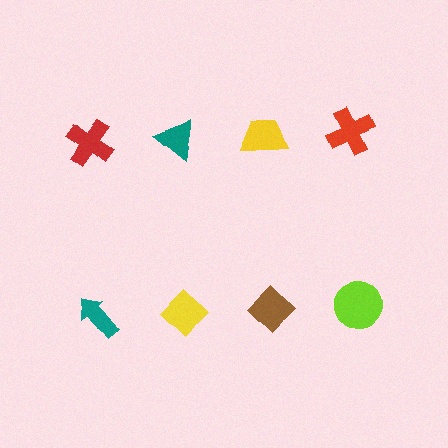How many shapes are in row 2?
4 shapes.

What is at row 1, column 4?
A red cross.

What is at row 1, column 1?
A red cross.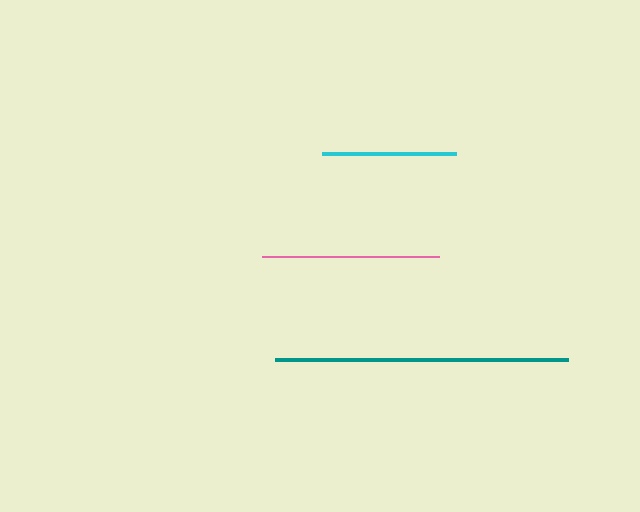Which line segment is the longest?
The teal line is the longest at approximately 294 pixels.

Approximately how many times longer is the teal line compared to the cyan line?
The teal line is approximately 2.2 times the length of the cyan line.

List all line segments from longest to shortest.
From longest to shortest: teal, pink, cyan.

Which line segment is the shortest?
The cyan line is the shortest at approximately 134 pixels.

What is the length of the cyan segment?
The cyan segment is approximately 134 pixels long.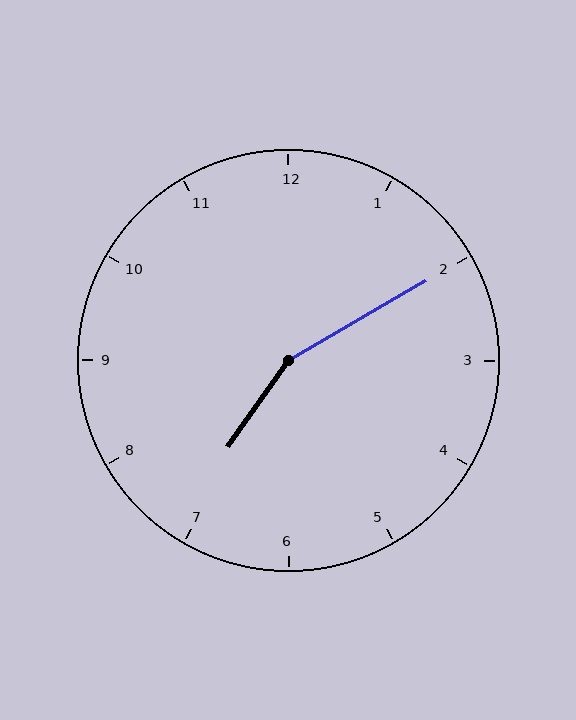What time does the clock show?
7:10.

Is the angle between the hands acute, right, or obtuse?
It is obtuse.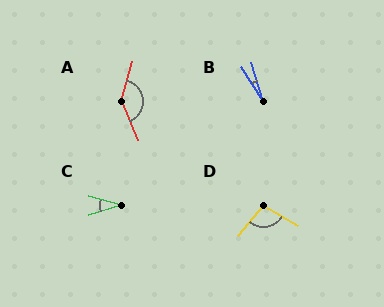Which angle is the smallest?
B, at approximately 16 degrees.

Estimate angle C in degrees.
Approximately 32 degrees.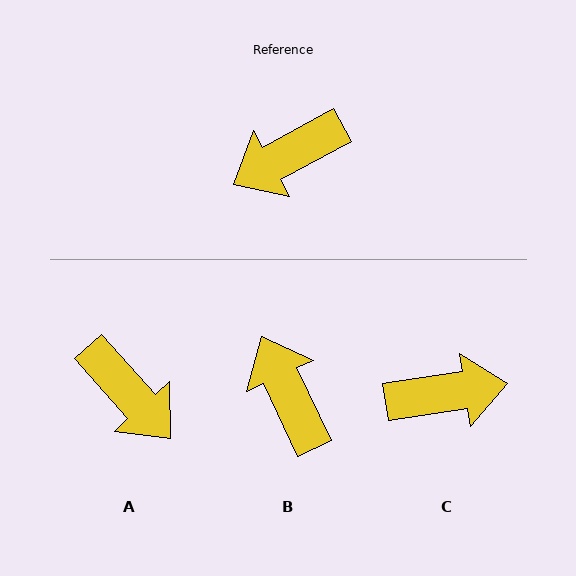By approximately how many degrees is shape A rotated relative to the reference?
Approximately 103 degrees counter-clockwise.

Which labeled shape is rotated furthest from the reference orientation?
C, about 160 degrees away.